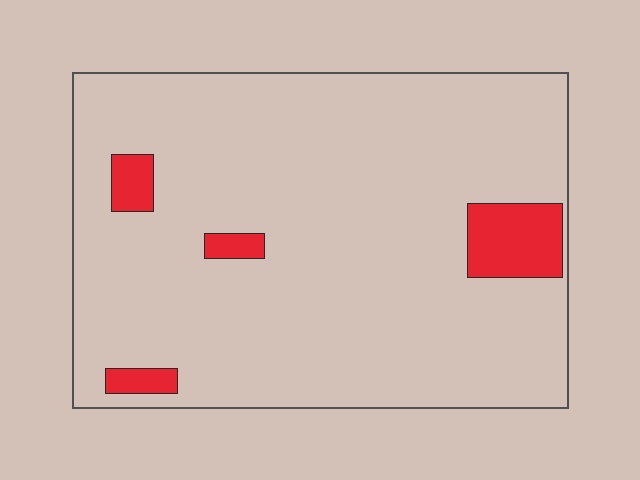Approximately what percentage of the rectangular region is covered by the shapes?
Approximately 10%.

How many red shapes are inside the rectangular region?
4.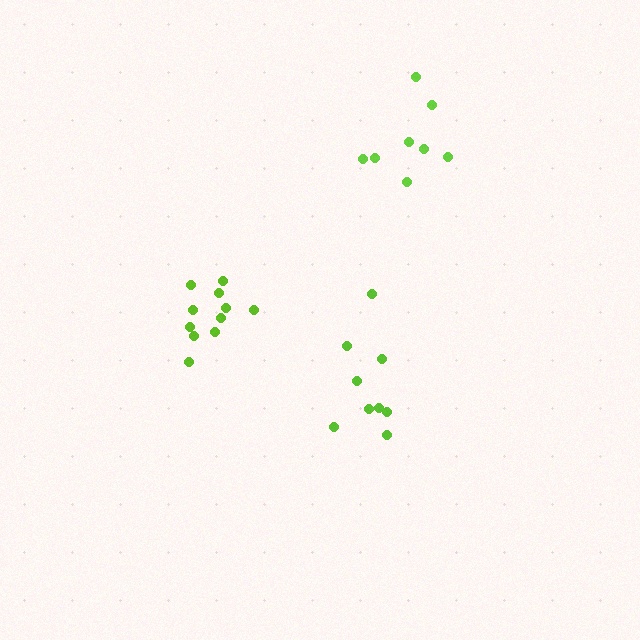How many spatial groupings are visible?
There are 3 spatial groupings.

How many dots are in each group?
Group 1: 11 dots, Group 2: 8 dots, Group 3: 9 dots (28 total).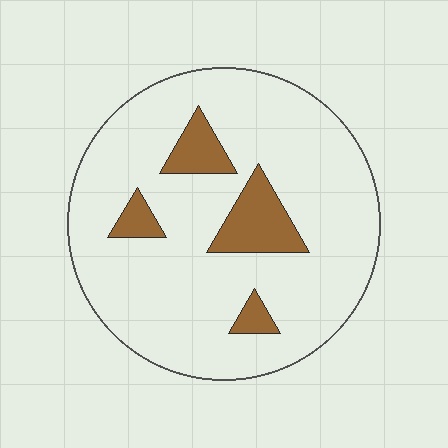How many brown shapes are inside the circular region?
4.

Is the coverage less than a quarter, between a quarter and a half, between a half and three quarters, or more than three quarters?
Less than a quarter.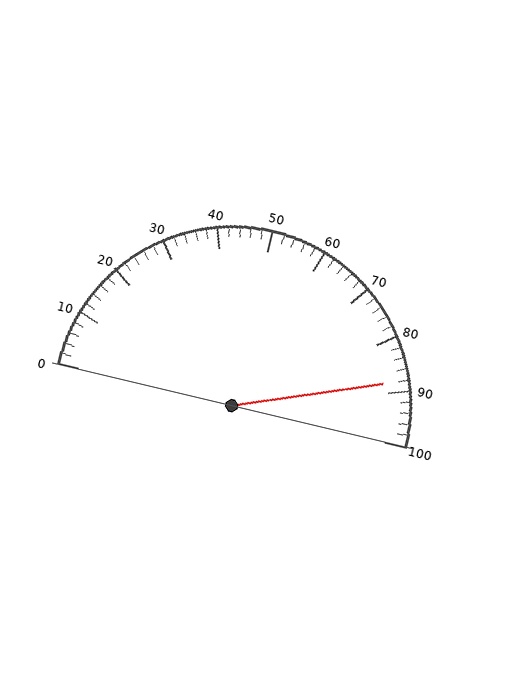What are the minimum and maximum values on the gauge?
The gauge ranges from 0 to 100.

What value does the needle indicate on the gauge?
The needle indicates approximately 88.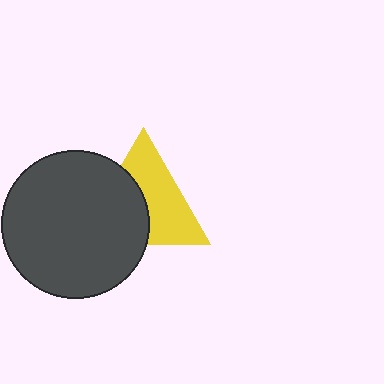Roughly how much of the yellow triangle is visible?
About half of it is visible (roughly 55%).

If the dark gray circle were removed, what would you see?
You would see the complete yellow triangle.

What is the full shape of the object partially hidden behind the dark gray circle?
The partially hidden object is a yellow triangle.